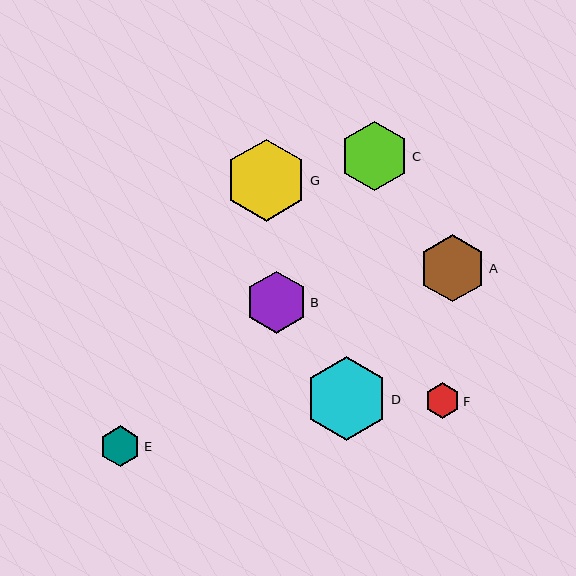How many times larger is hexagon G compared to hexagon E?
Hexagon G is approximately 2.0 times the size of hexagon E.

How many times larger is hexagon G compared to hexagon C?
Hexagon G is approximately 1.2 times the size of hexagon C.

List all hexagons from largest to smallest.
From largest to smallest: D, G, C, A, B, E, F.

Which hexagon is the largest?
Hexagon D is the largest with a size of approximately 83 pixels.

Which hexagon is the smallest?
Hexagon F is the smallest with a size of approximately 35 pixels.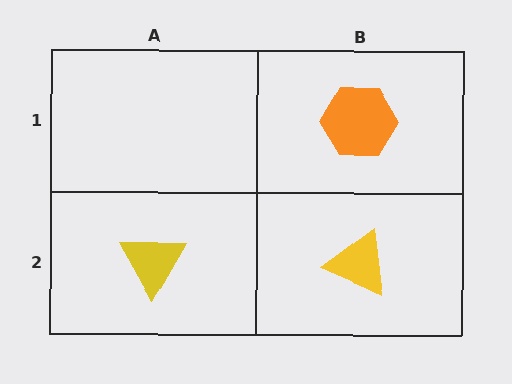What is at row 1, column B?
An orange hexagon.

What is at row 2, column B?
A yellow triangle.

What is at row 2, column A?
A yellow triangle.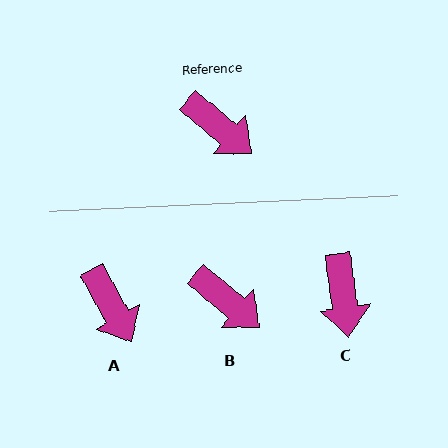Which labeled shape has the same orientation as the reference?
B.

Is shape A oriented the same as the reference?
No, it is off by about 21 degrees.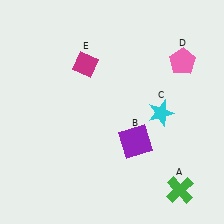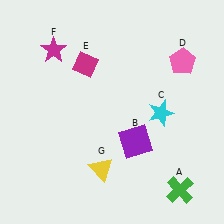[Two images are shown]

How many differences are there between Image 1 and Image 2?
There are 2 differences between the two images.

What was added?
A magenta star (F), a yellow triangle (G) were added in Image 2.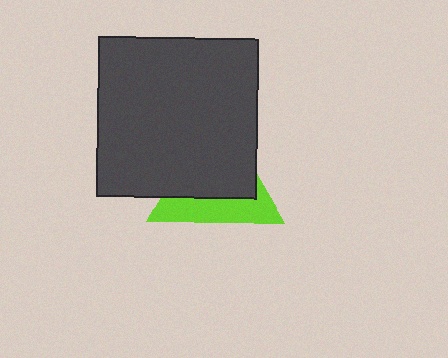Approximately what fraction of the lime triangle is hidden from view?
Roughly 62% of the lime triangle is hidden behind the dark gray square.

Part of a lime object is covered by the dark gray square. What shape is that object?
It is a triangle.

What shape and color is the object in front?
The object in front is a dark gray square.